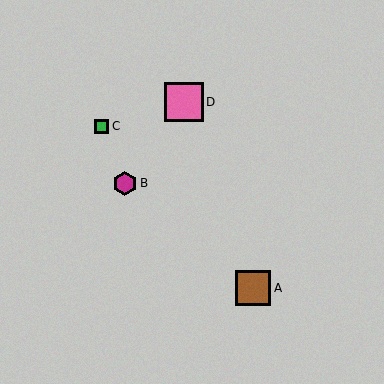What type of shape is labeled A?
Shape A is a brown square.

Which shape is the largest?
The pink square (labeled D) is the largest.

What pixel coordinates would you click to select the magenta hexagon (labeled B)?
Click at (125, 183) to select the magenta hexagon B.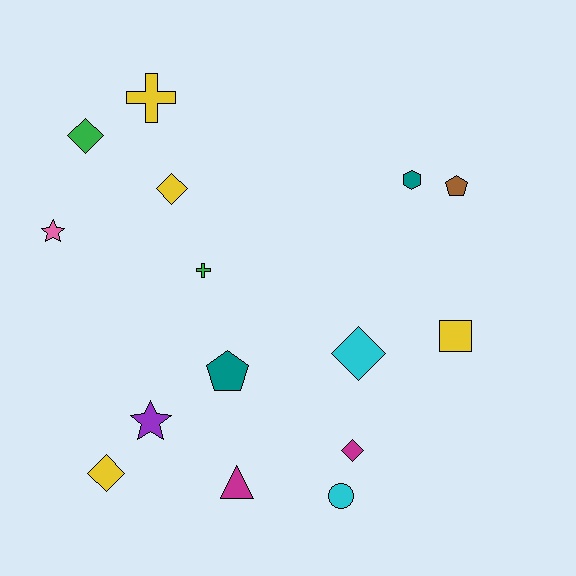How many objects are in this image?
There are 15 objects.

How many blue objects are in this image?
There are no blue objects.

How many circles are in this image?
There is 1 circle.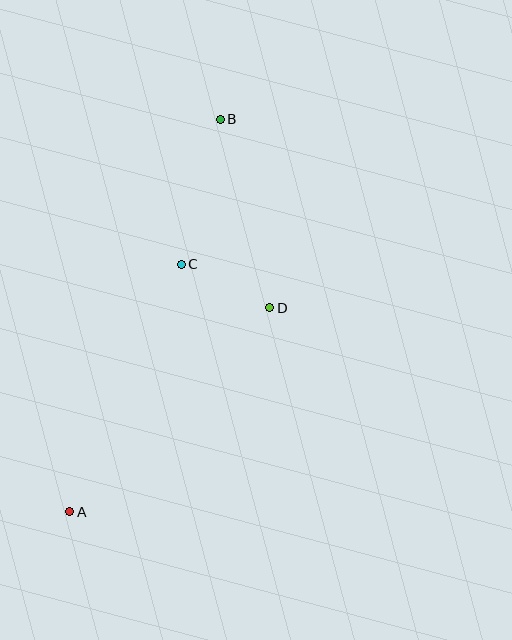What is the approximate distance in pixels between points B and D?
The distance between B and D is approximately 195 pixels.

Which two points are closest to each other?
Points C and D are closest to each other.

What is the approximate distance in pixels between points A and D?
The distance between A and D is approximately 286 pixels.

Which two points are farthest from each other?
Points A and B are farthest from each other.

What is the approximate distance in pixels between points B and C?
The distance between B and C is approximately 151 pixels.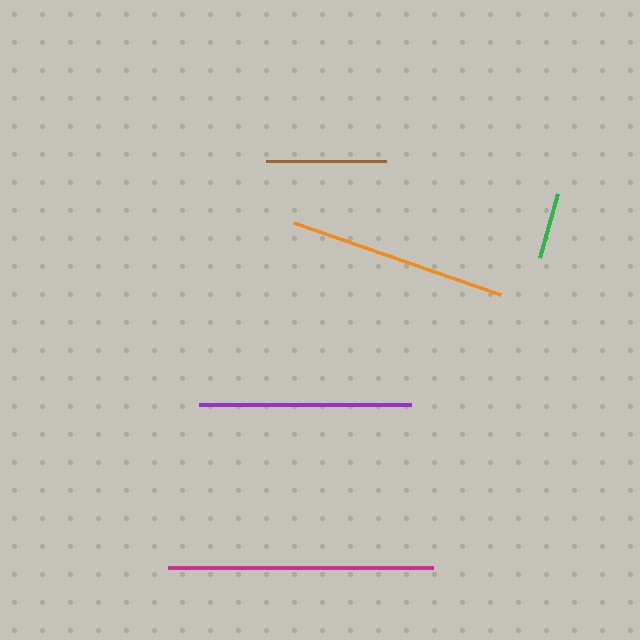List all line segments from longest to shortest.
From longest to shortest: magenta, orange, purple, brown, green.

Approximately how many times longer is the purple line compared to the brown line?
The purple line is approximately 1.8 times the length of the brown line.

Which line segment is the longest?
The magenta line is the longest at approximately 265 pixels.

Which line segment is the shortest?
The green line is the shortest at approximately 67 pixels.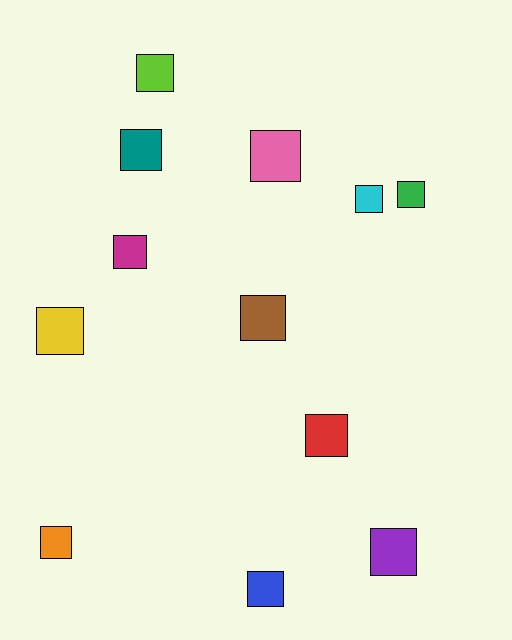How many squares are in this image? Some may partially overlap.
There are 12 squares.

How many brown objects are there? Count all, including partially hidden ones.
There is 1 brown object.